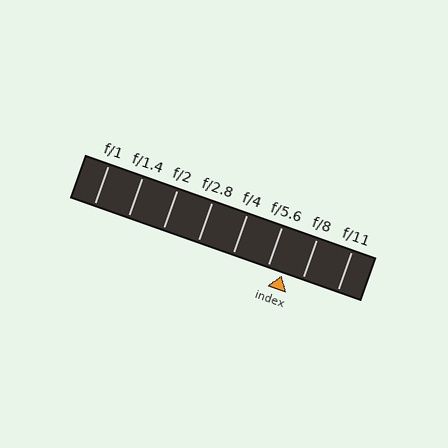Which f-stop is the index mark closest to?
The index mark is closest to f/5.6.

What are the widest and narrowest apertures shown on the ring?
The widest aperture shown is f/1 and the narrowest is f/11.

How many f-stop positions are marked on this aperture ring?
There are 8 f-stop positions marked.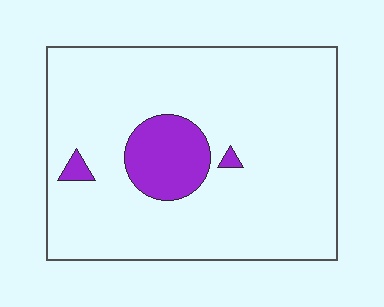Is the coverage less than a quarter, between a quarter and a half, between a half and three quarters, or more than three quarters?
Less than a quarter.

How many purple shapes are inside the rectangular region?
3.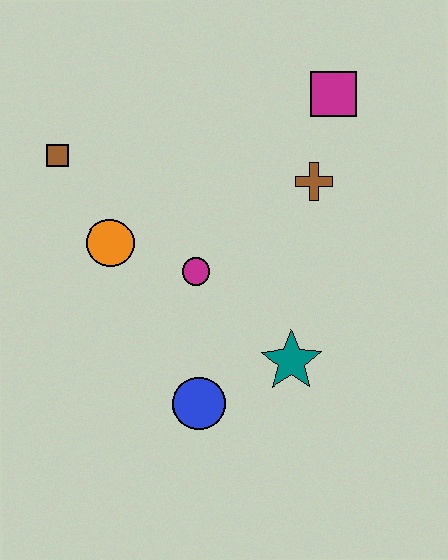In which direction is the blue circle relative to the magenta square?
The blue circle is below the magenta square.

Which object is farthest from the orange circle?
The magenta square is farthest from the orange circle.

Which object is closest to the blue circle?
The teal star is closest to the blue circle.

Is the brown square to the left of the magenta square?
Yes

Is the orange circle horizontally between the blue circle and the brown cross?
No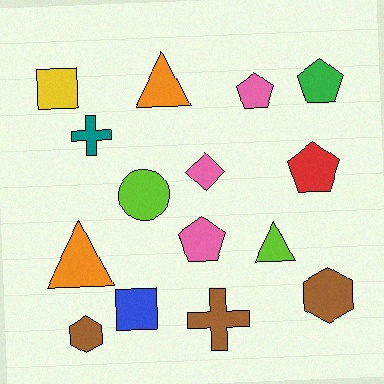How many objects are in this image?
There are 15 objects.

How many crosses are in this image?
There are 2 crosses.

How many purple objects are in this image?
There are no purple objects.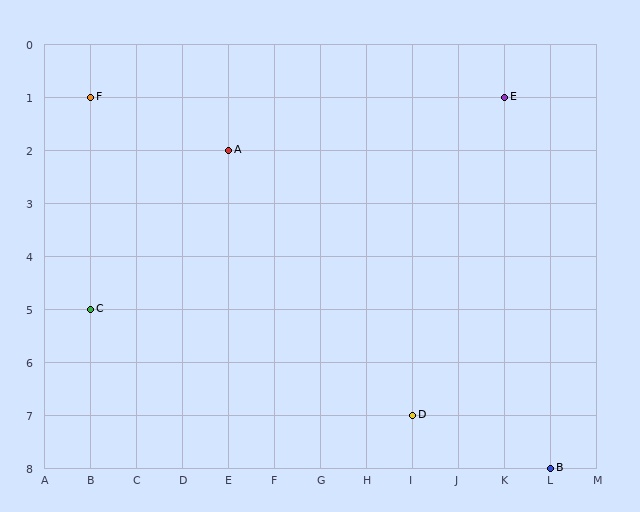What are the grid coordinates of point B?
Point B is at grid coordinates (L, 8).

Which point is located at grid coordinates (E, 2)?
Point A is at (E, 2).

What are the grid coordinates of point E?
Point E is at grid coordinates (K, 1).